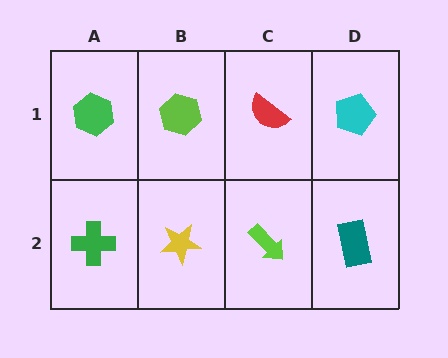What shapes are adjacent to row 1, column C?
A lime arrow (row 2, column C), a lime hexagon (row 1, column B), a cyan pentagon (row 1, column D).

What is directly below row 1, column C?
A lime arrow.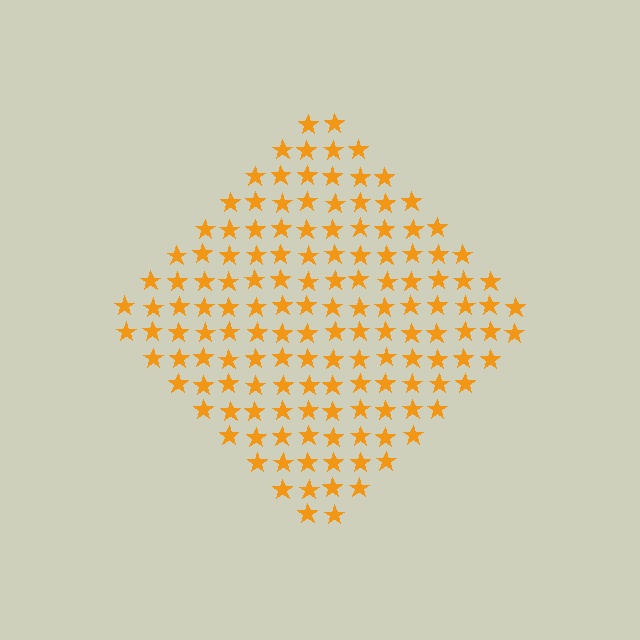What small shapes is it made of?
It is made of small stars.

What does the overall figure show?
The overall figure shows a diamond.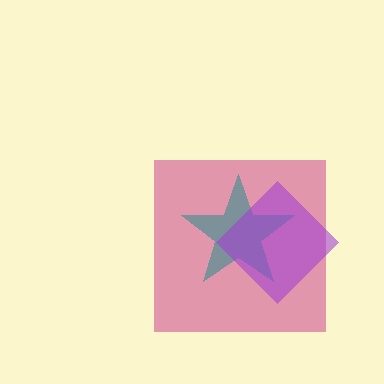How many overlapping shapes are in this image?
There are 3 overlapping shapes in the image.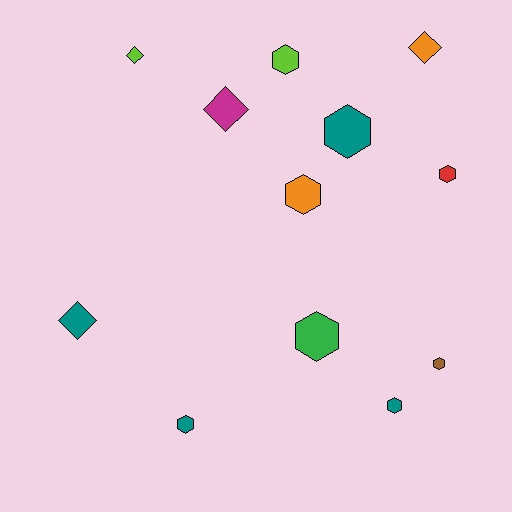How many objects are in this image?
There are 12 objects.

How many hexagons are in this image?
There are 8 hexagons.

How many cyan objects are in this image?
There are no cyan objects.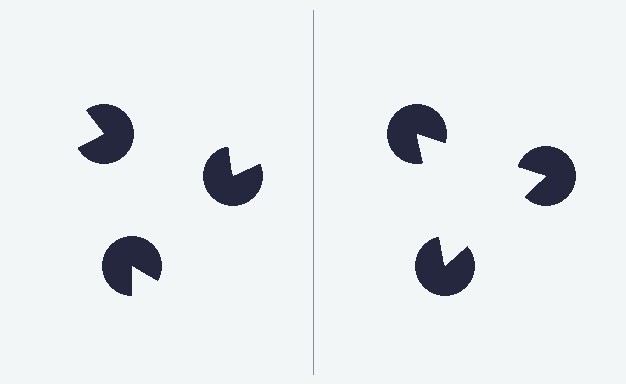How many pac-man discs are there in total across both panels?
6 — 3 on each side.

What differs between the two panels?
The pac-man discs are positioned identically on both sides; only the wedge orientations differ. On the right they align to a triangle; on the left they are misaligned.